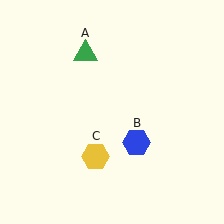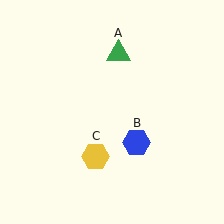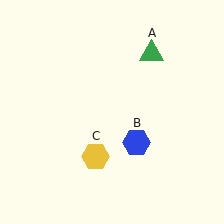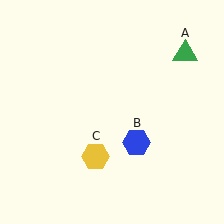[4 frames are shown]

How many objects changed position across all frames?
1 object changed position: green triangle (object A).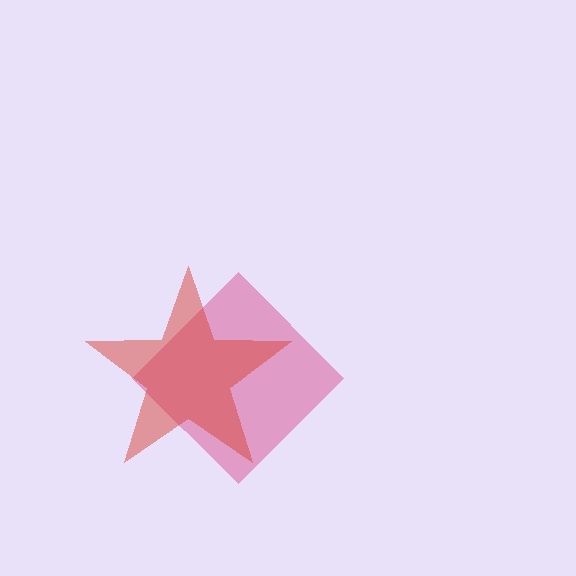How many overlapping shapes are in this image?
There are 2 overlapping shapes in the image.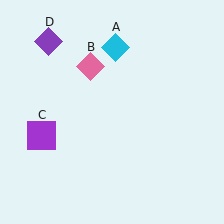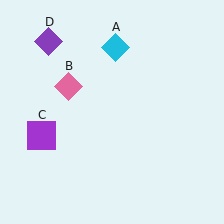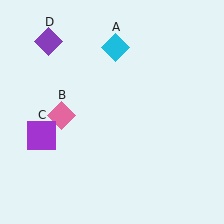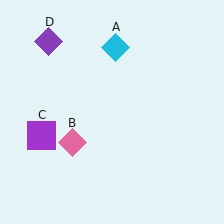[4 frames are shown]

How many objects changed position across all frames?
1 object changed position: pink diamond (object B).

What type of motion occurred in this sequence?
The pink diamond (object B) rotated counterclockwise around the center of the scene.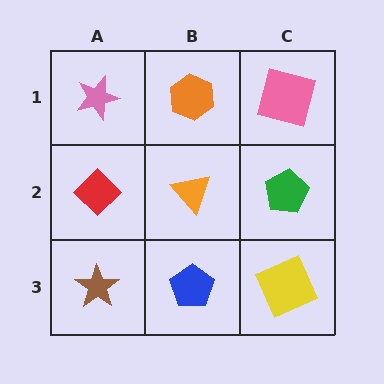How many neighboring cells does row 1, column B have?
3.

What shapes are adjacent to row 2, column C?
A pink square (row 1, column C), a yellow square (row 3, column C), an orange triangle (row 2, column B).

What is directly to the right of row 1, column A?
An orange hexagon.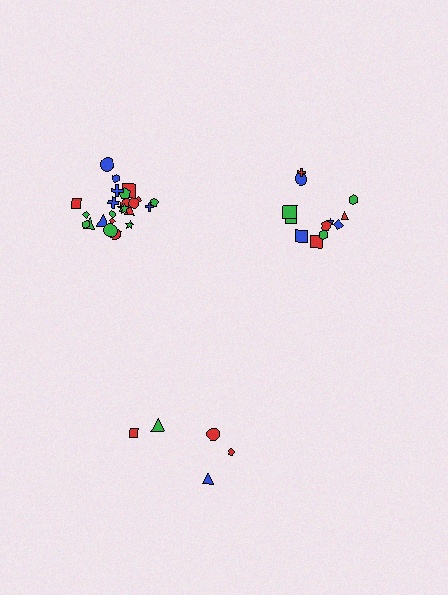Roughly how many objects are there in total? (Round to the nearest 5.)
Roughly 40 objects in total.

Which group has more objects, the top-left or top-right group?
The top-left group.